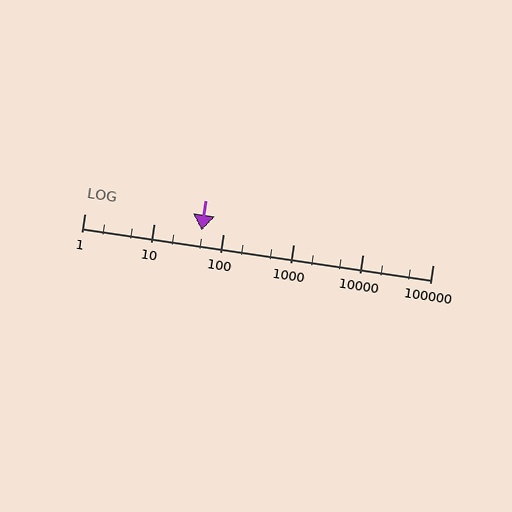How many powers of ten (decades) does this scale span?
The scale spans 5 decades, from 1 to 100000.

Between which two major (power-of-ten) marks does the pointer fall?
The pointer is between 10 and 100.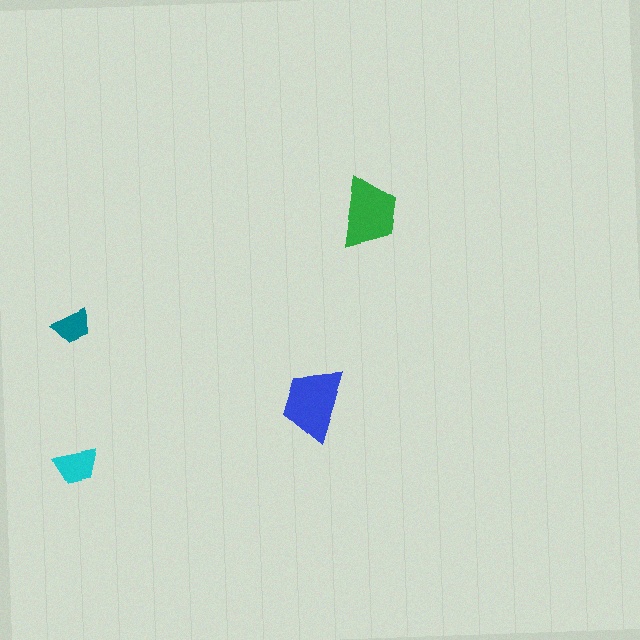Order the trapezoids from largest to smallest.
the blue one, the green one, the cyan one, the teal one.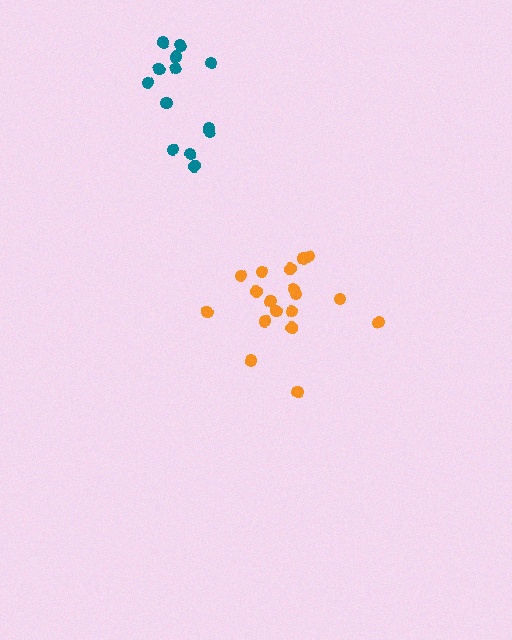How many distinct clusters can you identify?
There are 2 distinct clusters.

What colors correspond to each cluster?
The clusters are colored: teal, orange.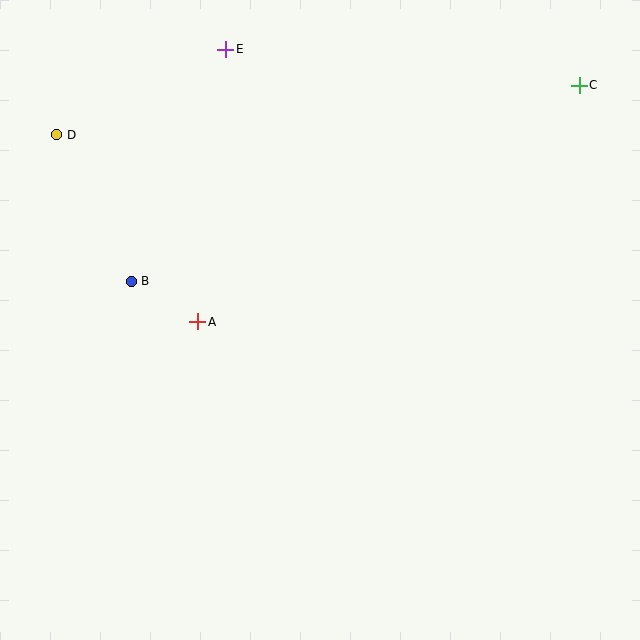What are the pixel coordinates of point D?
Point D is at (57, 135).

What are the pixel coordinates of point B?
Point B is at (131, 281).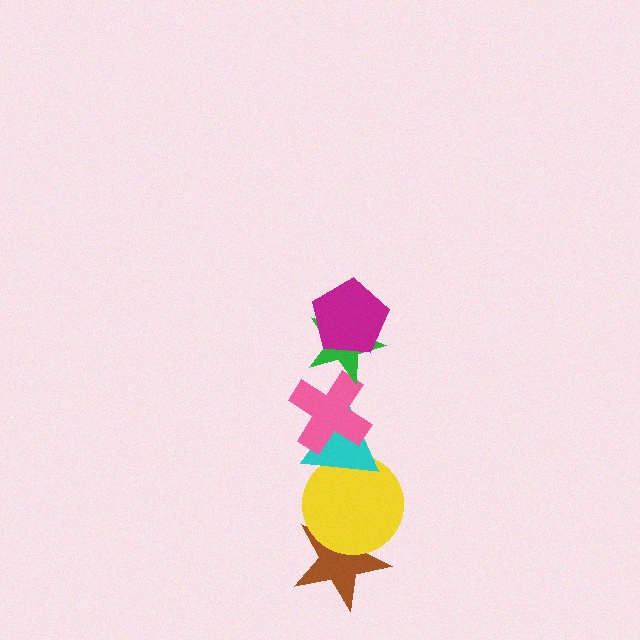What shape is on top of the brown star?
The yellow circle is on top of the brown star.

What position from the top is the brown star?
The brown star is 6th from the top.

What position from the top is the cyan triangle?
The cyan triangle is 4th from the top.